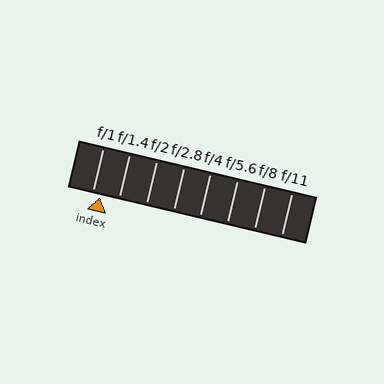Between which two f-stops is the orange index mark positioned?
The index mark is between f/1 and f/1.4.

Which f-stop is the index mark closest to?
The index mark is closest to f/1.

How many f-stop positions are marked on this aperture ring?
There are 8 f-stop positions marked.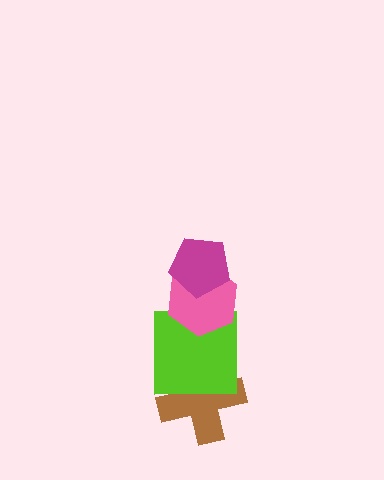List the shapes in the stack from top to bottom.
From top to bottom: the magenta pentagon, the pink hexagon, the lime square, the brown cross.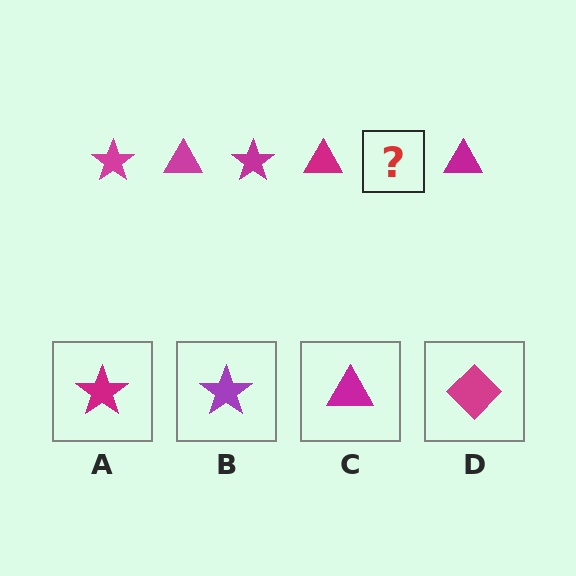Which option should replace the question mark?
Option A.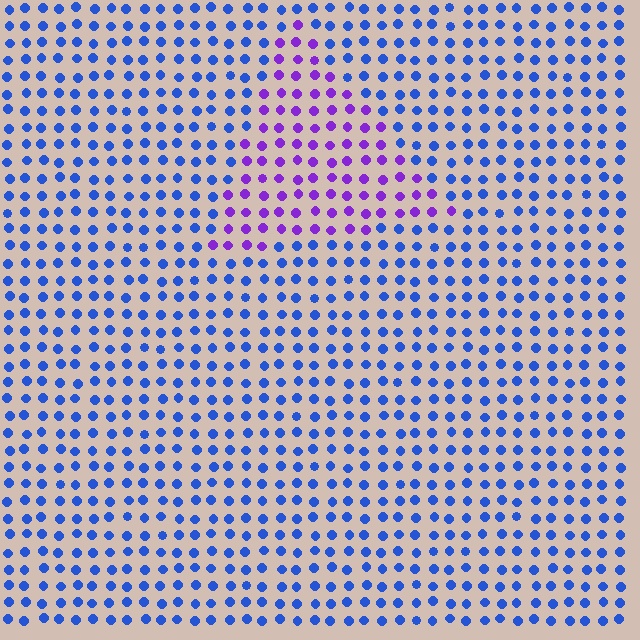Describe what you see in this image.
The image is filled with small blue elements in a uniform arrangement. A triangle-shaped region is visible where the elements are tinted to a slightly different hue, forming a subtle color boundary.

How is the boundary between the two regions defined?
The boundary is defined purely by a slight shift in hue (about 50 degrees). Spacing, size, and orientation are identical on both sides.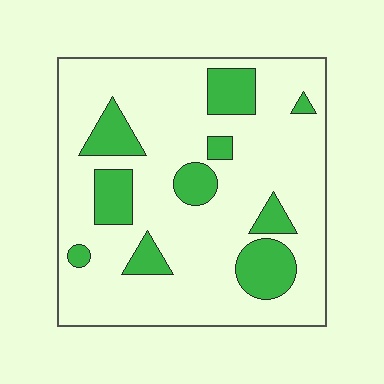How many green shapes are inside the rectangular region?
10.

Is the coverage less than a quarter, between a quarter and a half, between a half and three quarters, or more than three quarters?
Less than a quarter.